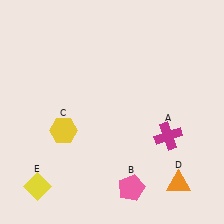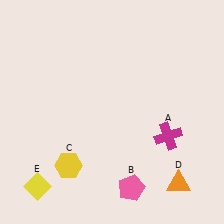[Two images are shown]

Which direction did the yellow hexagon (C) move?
The yellow hexagon (C) moved down.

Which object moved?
The yellow hexagon (C) moved down.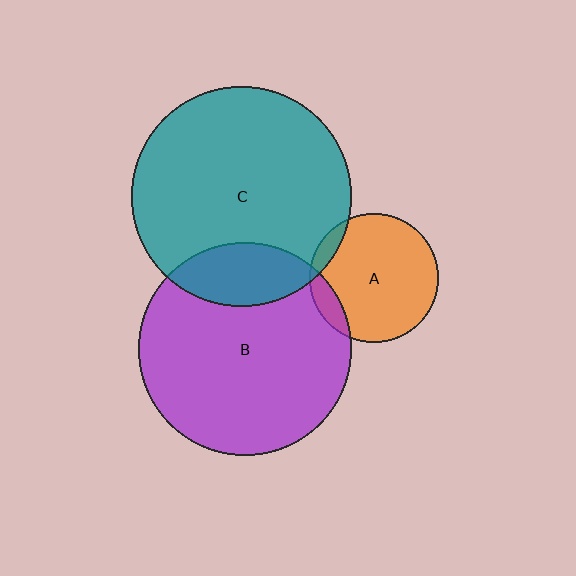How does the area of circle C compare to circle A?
Approximately 2.9 times.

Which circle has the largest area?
Circle C (teal).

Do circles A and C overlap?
Yes.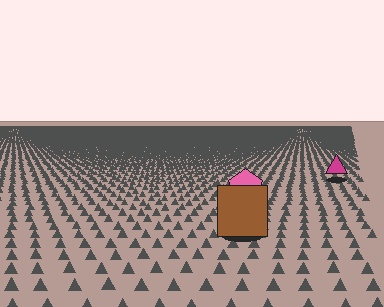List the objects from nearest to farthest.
From nearest to farthest: the brown square, the pink pentagon, the magenta triangle.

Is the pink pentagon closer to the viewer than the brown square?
No. The brown square is closer — you can tell from the texture gradient: the ground texture is coarser near it.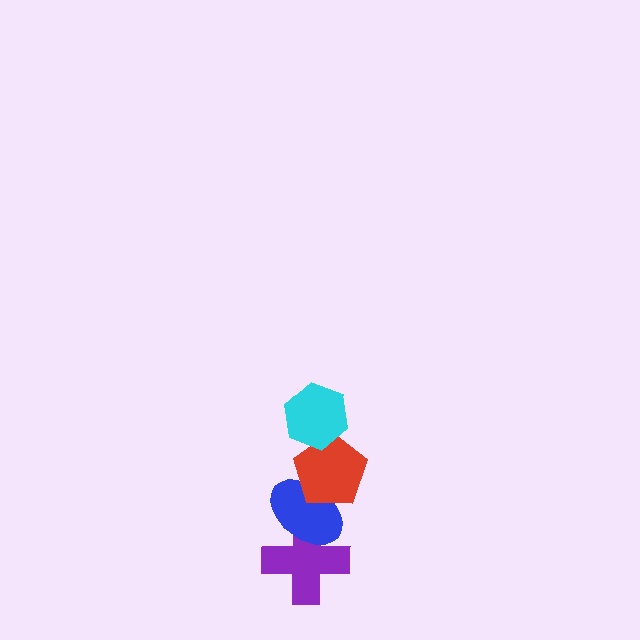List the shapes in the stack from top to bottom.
From top to bottom: the cyan hexagon, the red pentagon, the blue ellipse, the purple cross.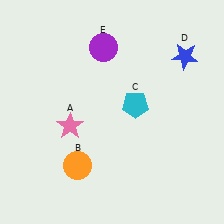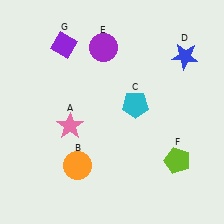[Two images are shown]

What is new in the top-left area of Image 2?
A purple diamond (G) was added in the top-left area of Image 2.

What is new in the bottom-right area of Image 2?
A lime pentagon (F) was added in the bottom-right area of Image 2.